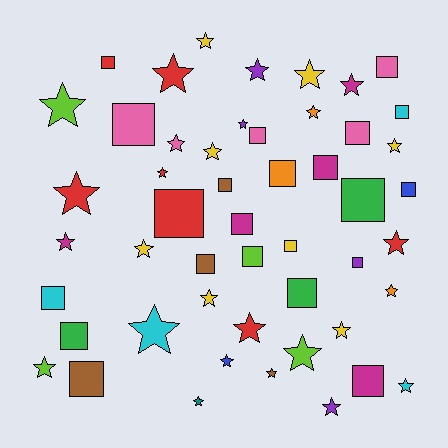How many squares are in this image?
There are 22 squares.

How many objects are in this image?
There are 50 objects.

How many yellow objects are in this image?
There are 8 yellow objects.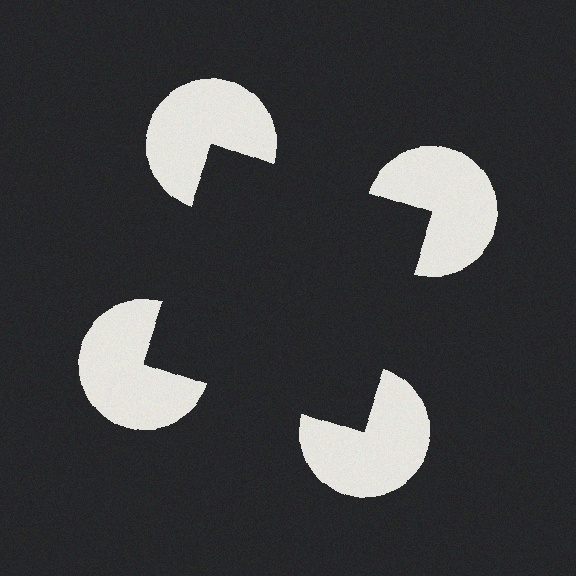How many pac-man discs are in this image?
There are 4 — one at each vertex of the illusory square.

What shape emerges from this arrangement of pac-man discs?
An illusory square — its edges are inferred from the aligned wedge cuts in the pac-man discs, not physically drawn.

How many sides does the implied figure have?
4 sides.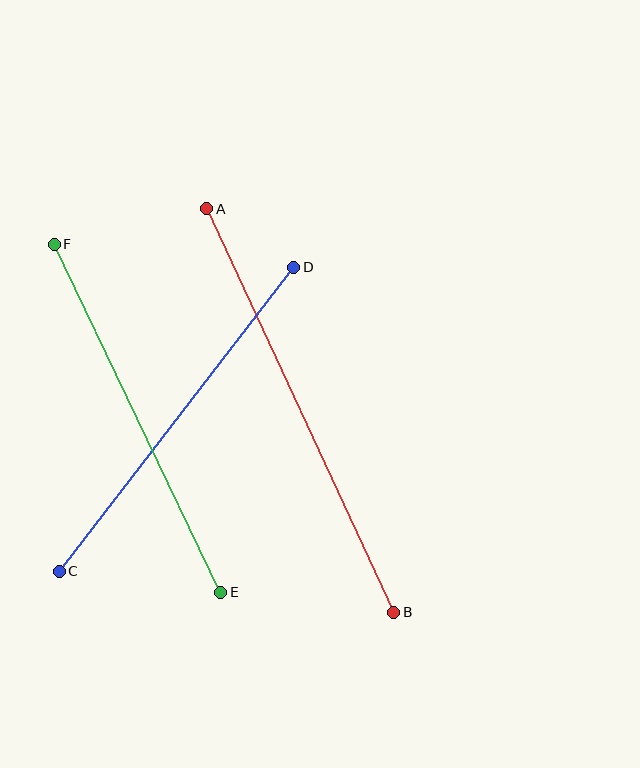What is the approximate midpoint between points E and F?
The midpoint is at approximately (138, 418) pixels.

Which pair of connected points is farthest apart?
Points A and B are farthest apart.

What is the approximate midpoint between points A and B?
The midpoint is at approximately (300, 410) pixels.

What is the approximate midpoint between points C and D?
The midpoint is at approximately (176, 419) pixels.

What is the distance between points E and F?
The distance is approximately 386 pixels.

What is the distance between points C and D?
The distance is approximately 384 pixels.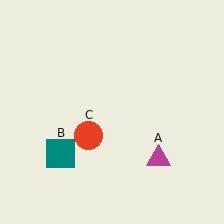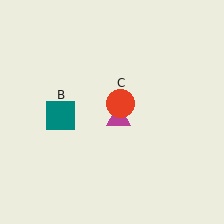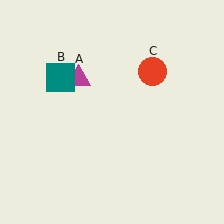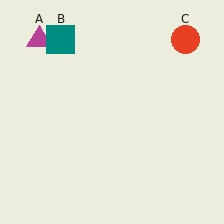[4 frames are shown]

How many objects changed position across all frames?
3 objects changed position: magenta triangle (object A), teal square (object B), red circle (object C).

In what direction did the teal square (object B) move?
The teal square (object B) moved up.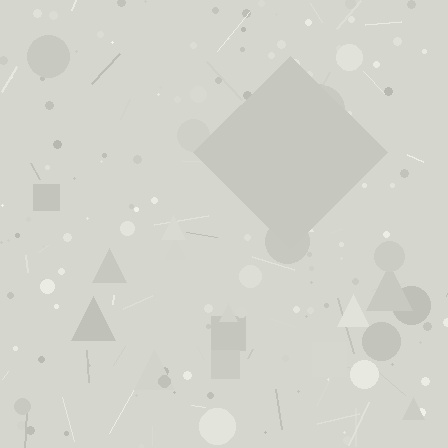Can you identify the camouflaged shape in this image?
The camouflaged shape is a diamond.